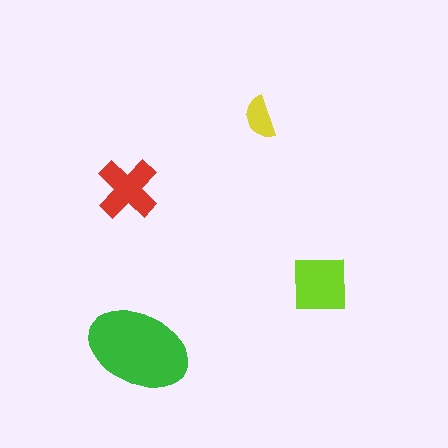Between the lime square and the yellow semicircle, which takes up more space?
The lime square.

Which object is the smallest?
The yellow semicircle.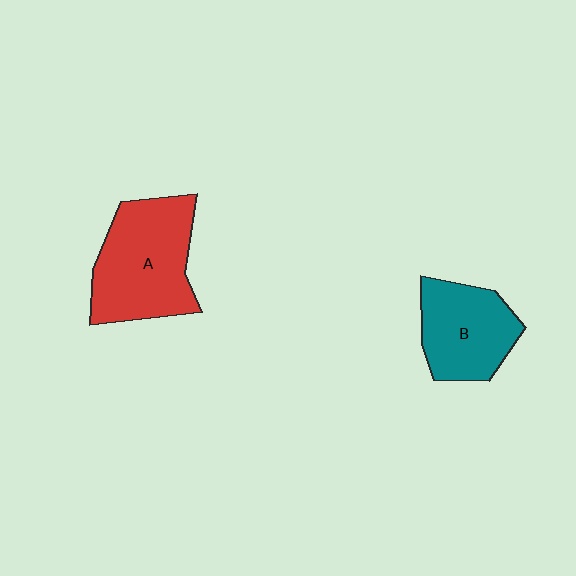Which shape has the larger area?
Shape A (red).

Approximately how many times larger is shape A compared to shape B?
Approximately 1.3 times.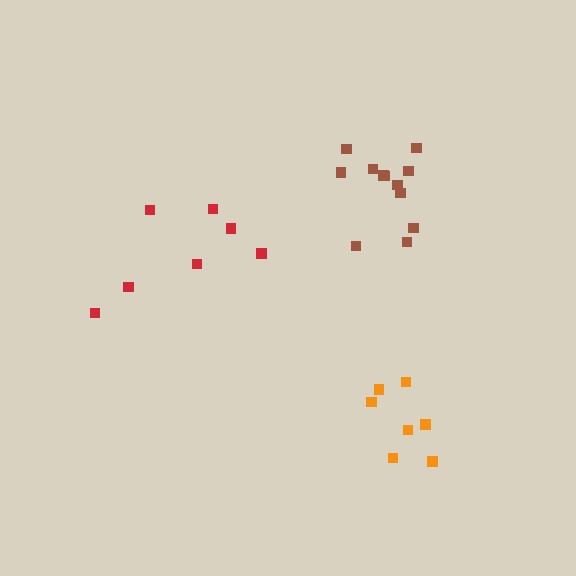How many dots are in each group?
Group 1: 7 dots, Group 2: 7 dots, Group 3: 12 dots (26 total).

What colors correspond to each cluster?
The clusters are colored: red, orange, brown.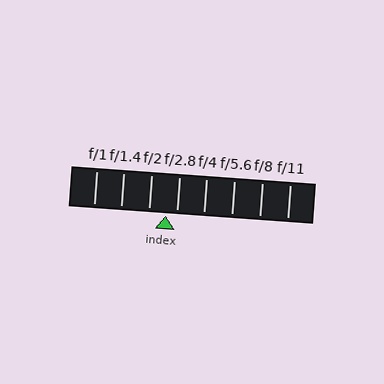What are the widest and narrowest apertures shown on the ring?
The widest aperture shown is f/1 and the narrowest is f/11.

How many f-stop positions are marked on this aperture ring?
There are 8 f-stop positions marked.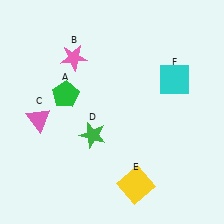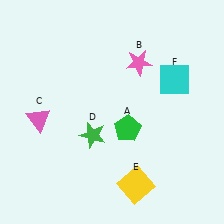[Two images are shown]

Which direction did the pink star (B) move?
The pink star (B) moved right.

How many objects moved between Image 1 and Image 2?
2 objects moved between the two images.